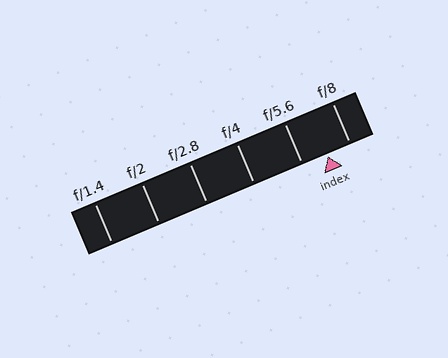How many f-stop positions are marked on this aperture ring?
There are 6 f-stop positions marked.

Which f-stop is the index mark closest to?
The index mark is closest to f/8.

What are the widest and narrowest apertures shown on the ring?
The widest aperture shown is f/1.4 and the narrowest is f/8.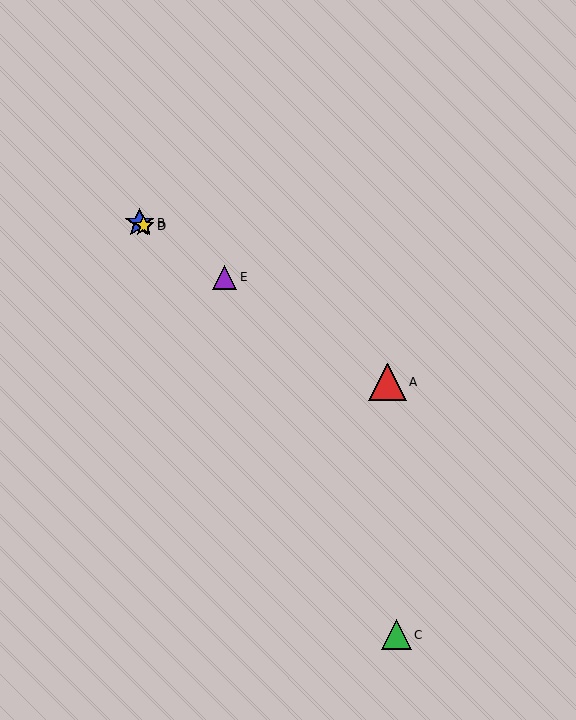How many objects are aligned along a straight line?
4 objects (A, B, D, E) are aligned along a straight line.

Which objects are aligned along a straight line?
Objects A, B, D, E are aligned along a straight line.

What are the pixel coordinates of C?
Object C is at (396, 635).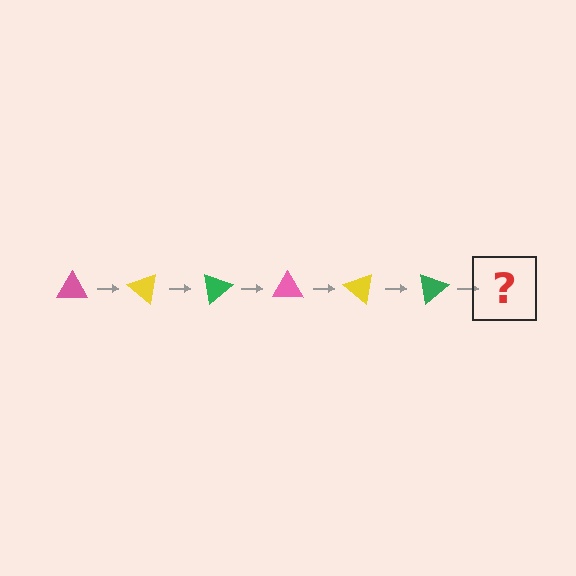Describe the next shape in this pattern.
It should be a pink triangle, rotated 240 degrees from the start.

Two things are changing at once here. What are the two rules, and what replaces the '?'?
The two rules are that it rotates 40 degrees each step and the color cycles through pink, yellow, and green. The '?' should be a pink triangle, rotated 240 degrees from the start.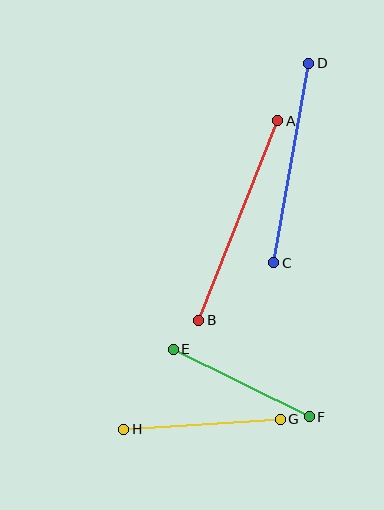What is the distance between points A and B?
The distance is approximately 215 pixels.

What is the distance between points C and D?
The distance is approximately 203 pixels.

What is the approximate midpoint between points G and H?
The midpoint is at approximately (202, 424) pixels.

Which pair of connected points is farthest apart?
Points A and B are farthest apart.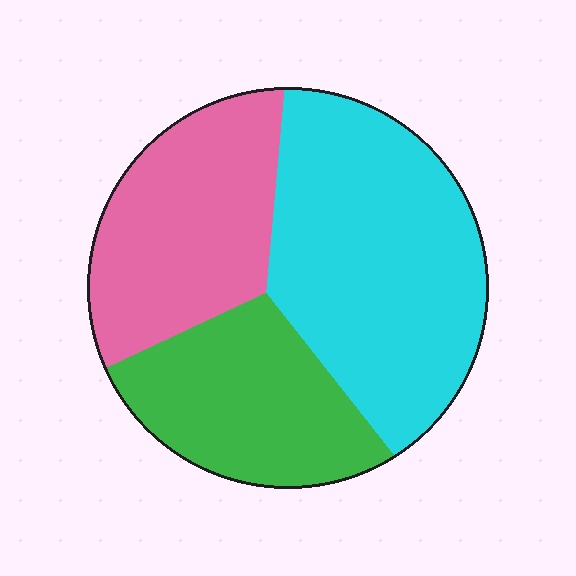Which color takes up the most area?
Cyan, at roughly 45%.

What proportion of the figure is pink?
Pink takes up between a quarter and a half of the figure.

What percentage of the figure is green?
Green covers around 25% of the figure.